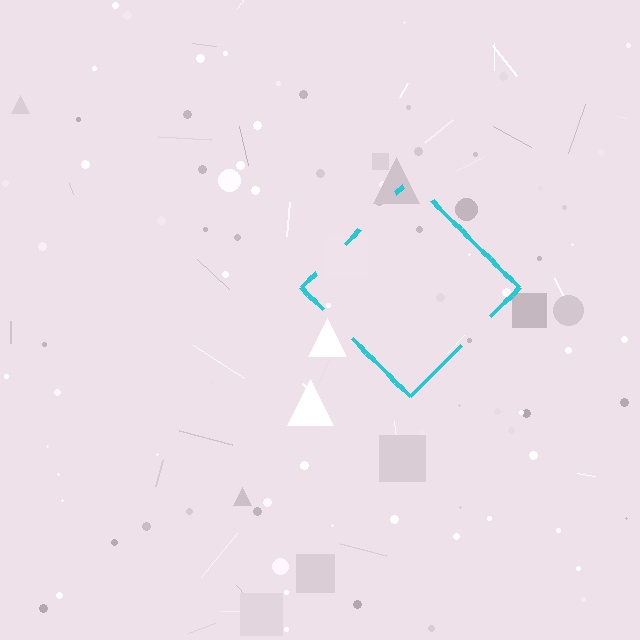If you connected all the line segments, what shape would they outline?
They would outline a diamond.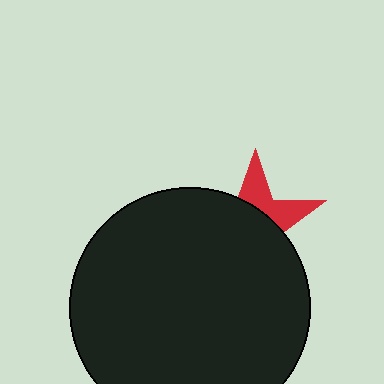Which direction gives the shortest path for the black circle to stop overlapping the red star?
Moving down gives the shortest separation.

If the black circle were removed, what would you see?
You would see the complete red star.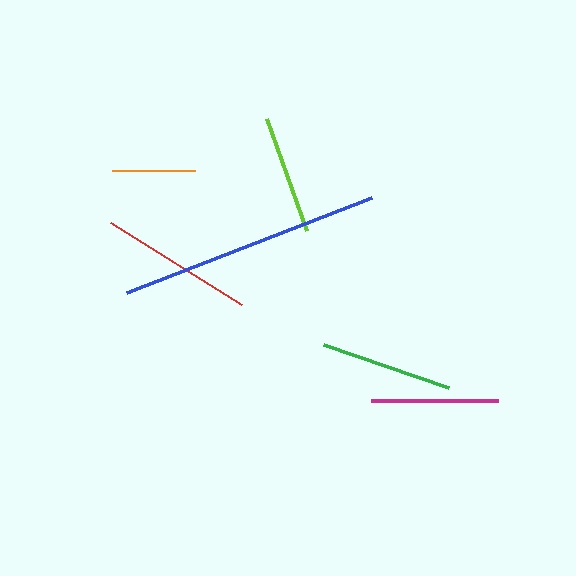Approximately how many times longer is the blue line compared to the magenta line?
The blue line is approximately 2.1 times the length of the magenta line.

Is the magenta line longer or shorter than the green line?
The green line is longer than the magenta line.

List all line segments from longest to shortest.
From longest to shortest: blue, red, green, magenta, lime, orange.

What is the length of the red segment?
The red segment is approximately 155 pixels long.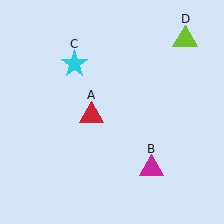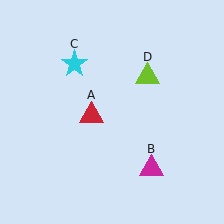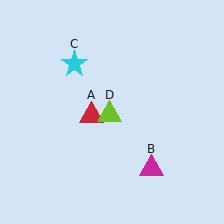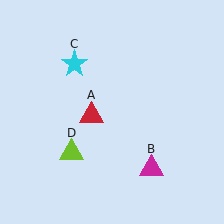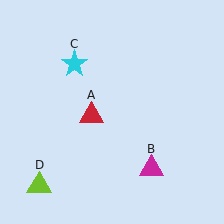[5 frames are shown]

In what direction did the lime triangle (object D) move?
The lime triangle (object D) moved down and to the left.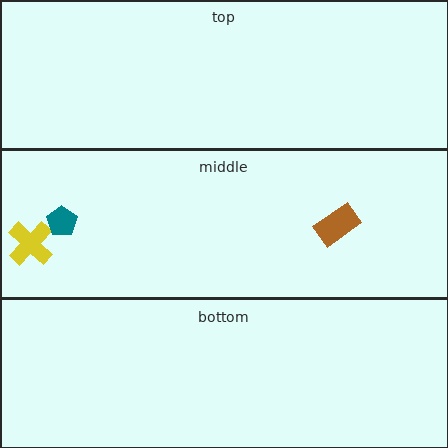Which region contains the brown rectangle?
The middle region.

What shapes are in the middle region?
The yellow cross, the brown rectangle, the teal pentagon.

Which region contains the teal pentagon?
The middle region.